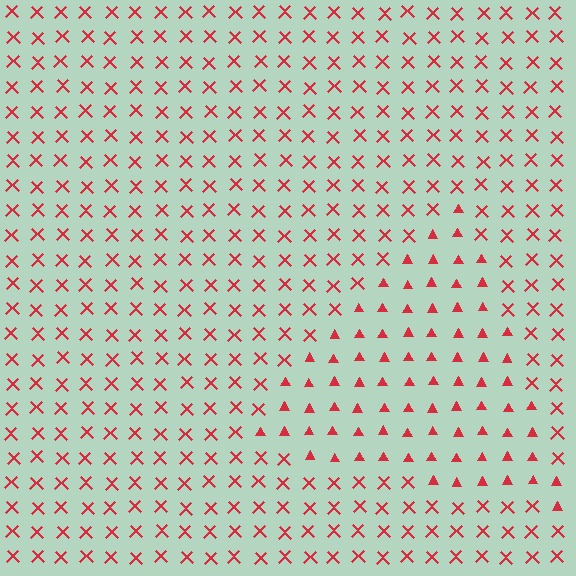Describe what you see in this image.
The image is filled with small red elements arranged in a uniform grid. A triangle-shaped region contains triangles, while the surrounding area contains X marks. The boundary is defined purely by the change in element shape.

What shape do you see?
I see a triangle.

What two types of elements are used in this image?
The image uses triangles inside the triangle region and X marks outside it.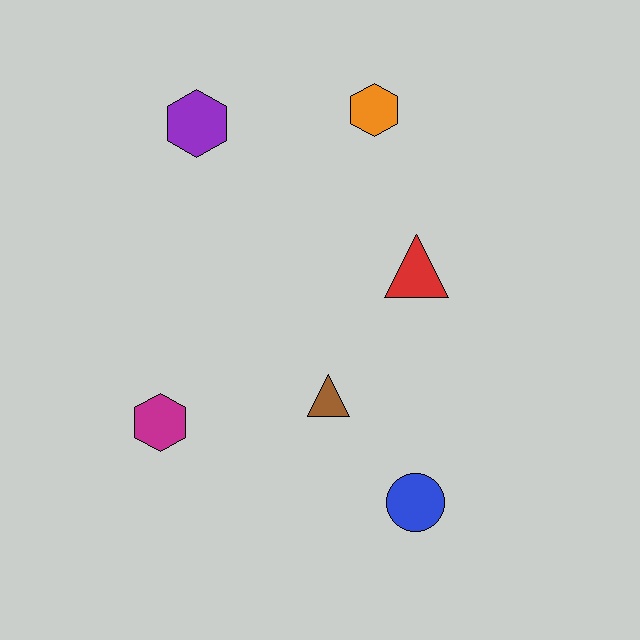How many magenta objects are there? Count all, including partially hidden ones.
There is 1 magenta object.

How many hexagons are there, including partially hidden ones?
There are 3 hexagons.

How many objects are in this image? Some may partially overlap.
There are 6 objects.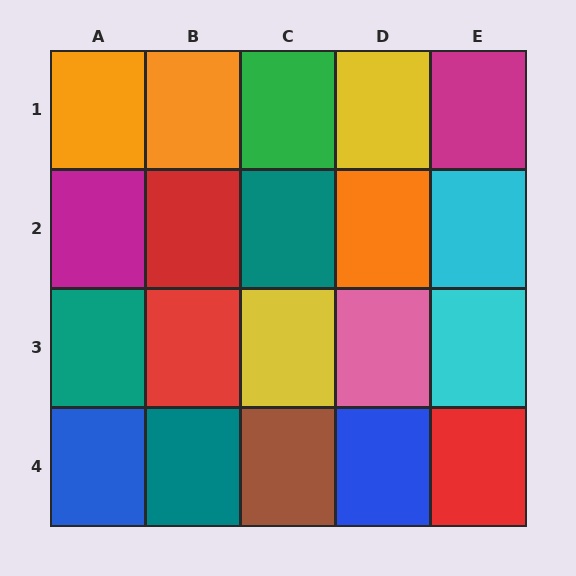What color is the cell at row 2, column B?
Red.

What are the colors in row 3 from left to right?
Teal, red, yellow, pink, cyan.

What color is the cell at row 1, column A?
Orange.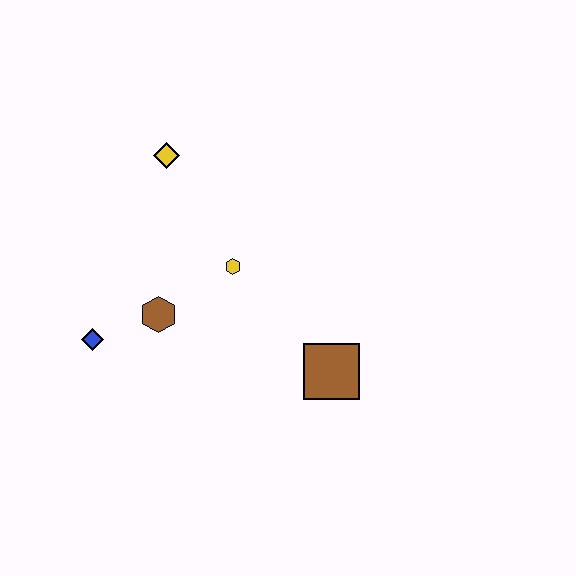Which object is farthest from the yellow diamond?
The brown square is farthest from the yellow diamond.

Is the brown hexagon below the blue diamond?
No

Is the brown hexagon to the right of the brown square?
No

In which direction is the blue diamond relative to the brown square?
The blue diamond is to the left of the brown square.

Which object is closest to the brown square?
The yellow hexagon is closest to the brown square.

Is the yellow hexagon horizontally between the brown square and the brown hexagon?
Yes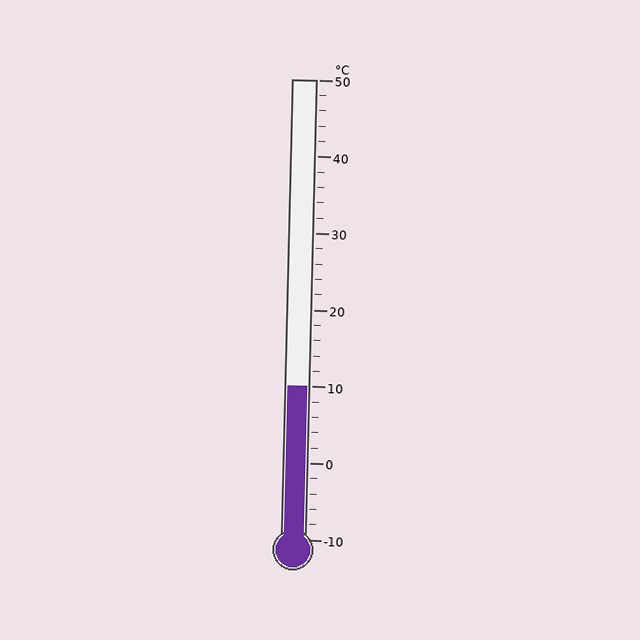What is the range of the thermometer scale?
The thermometer scale ranges from -10°C to 50°C.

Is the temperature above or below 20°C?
The temperature is below 20°C.